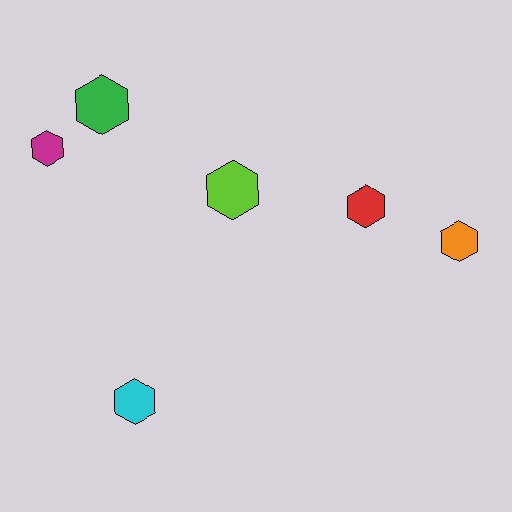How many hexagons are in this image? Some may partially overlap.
There are 6 hexagons.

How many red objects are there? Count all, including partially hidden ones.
There is 1 red object.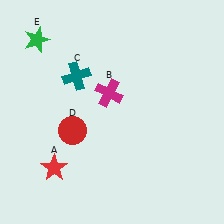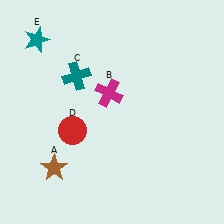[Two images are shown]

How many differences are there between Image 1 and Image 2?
There are 2 differences between the two images.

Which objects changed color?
A changed from red to brown. E changed from green to teal.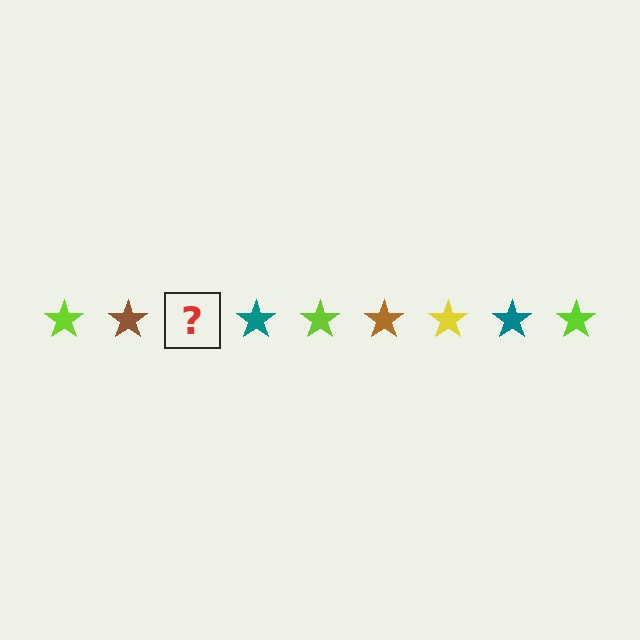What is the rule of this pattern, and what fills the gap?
The rule is that the pattern cycles through lime, brown, yellow, teal stars. The gap should be filled with a yellow star.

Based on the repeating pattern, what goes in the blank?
The blank should be a yellow star.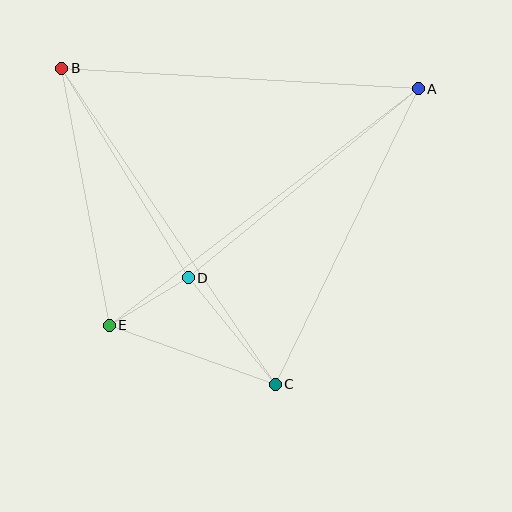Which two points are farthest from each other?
Points A and E are farthest from each other.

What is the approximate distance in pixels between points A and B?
The distance between A and B is approximately 357 pixels.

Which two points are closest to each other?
Points D and E are closest to each other.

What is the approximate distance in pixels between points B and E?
The distance between B and E is approximately 261 pixels.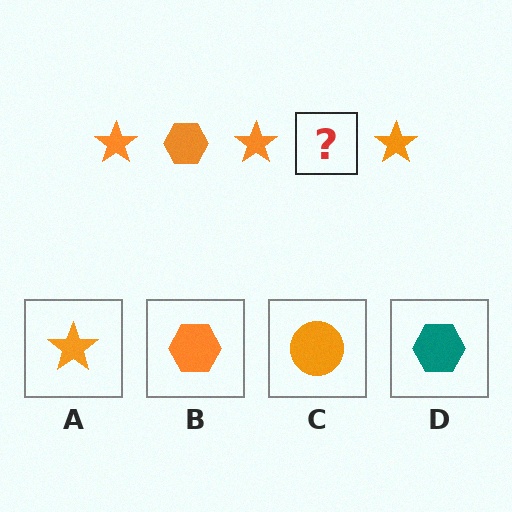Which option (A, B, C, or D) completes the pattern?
B.